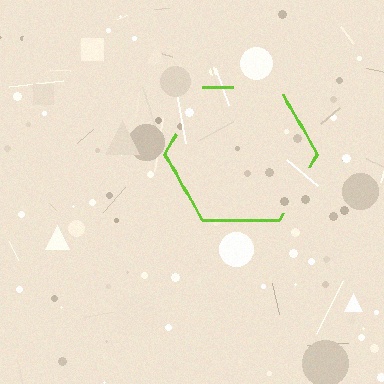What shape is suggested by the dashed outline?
The dashed outline suggests a hexagon.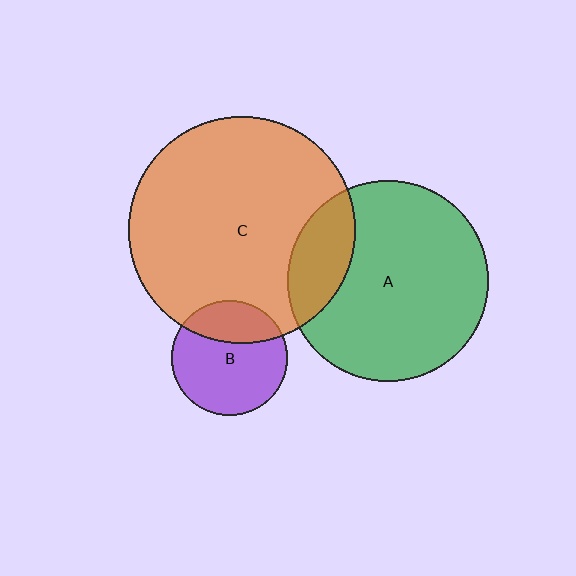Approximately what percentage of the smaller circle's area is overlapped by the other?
Approximately 20%.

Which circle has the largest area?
Circle C (orange).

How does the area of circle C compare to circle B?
Approximately 3.8 times.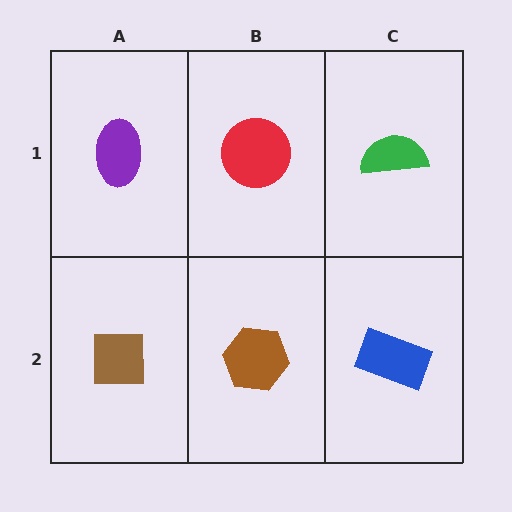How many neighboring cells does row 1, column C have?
2.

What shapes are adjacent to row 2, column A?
A purple ellipse (row 1, column A), a brown hexagon (row 2, column B).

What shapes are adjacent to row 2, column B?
A red circle (row 1, column B), a brown square (row 2, column A), a blue rectangle (row 2, column C).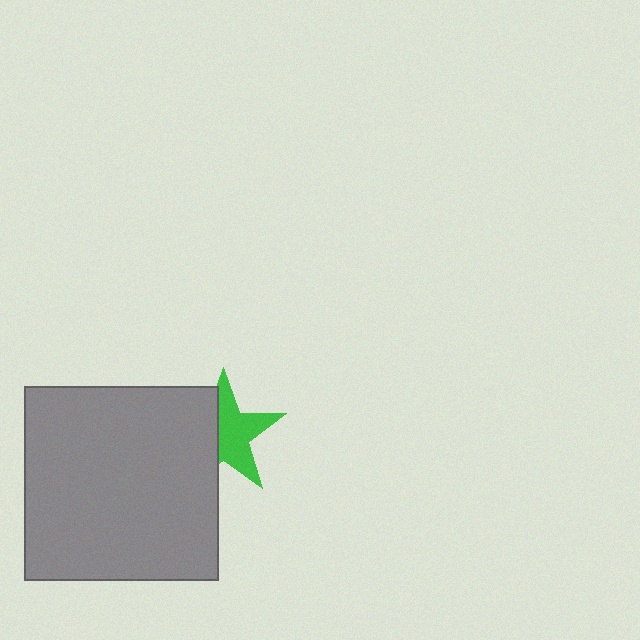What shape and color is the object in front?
The object in front is a gray square.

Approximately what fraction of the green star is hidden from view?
Roughly 43% of the green star is hidden behind the gray square.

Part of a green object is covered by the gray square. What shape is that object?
It is a star.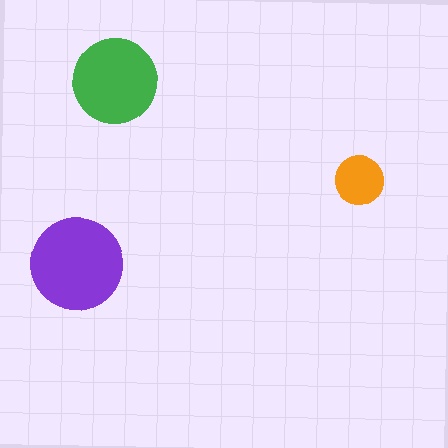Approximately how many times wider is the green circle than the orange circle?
About 1.5 times wider.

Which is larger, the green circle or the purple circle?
The purple one.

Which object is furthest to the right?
The orange circle is rightmost.